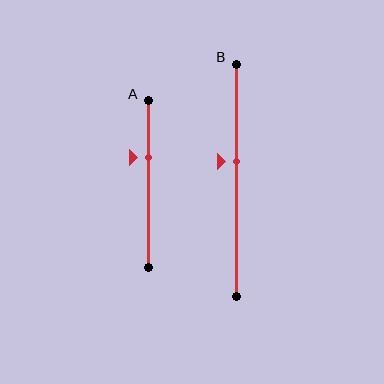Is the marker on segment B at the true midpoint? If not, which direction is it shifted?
No, the marker on segment B is shifted upward by about 8% of the segment length.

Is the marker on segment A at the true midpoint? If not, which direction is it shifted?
No, the marker on segment A is shifted upward by about 16% of the segment length.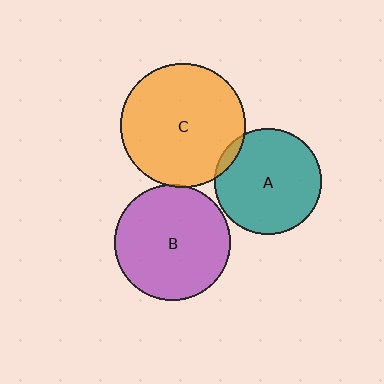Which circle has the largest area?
Circle C (orange).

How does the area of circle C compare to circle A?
Approximately 1.4 times.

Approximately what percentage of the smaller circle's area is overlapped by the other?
Approximately 5%.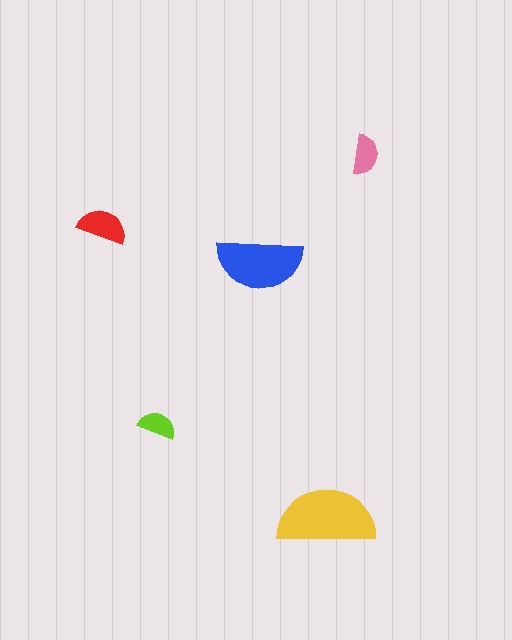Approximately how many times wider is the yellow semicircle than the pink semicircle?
About 2.5 times wider.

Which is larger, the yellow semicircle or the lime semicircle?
The yellow one.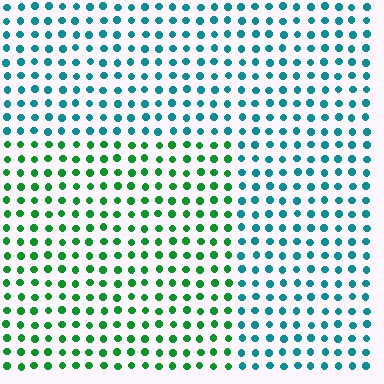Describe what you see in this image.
The image is filled with small teal elements in a uniform arrangement. A rectangle-shaped region is visible where the elements are tinted to a slightly different hue, forming a subtle color boundary.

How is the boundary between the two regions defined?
The boundary is defined purely by a slight shift in hue (about 51 degrees). Spacing, size, and orientation are identical on both sides.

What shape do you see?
I see a rectangle.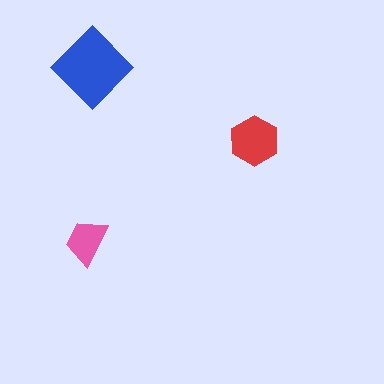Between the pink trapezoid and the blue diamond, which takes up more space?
The blue diamond.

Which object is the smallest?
The pink trapezoid.